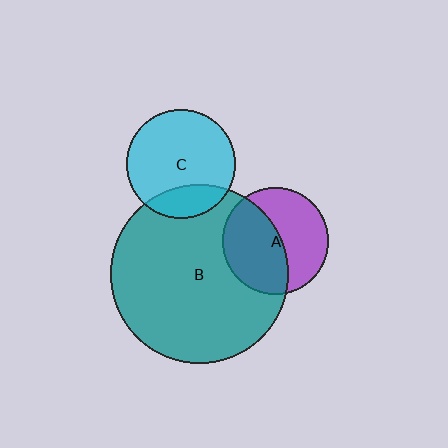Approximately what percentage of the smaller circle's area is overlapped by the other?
Approximately 20%.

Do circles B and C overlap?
Yes.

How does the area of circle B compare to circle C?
Approximately 2.7 times.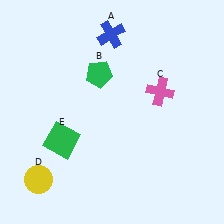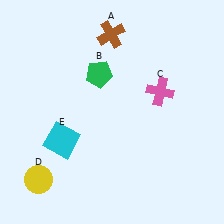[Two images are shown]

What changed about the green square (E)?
In Image 1, E is green. In Image 2, it changed to cyan.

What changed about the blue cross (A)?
In Image 1, A is blue. In Image 2, it changed to brown.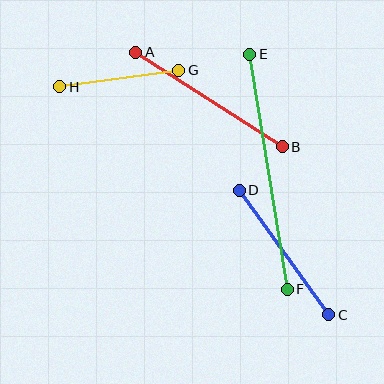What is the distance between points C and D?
The distance is approximately 153 pixels.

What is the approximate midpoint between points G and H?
The midpoint is at approximately (119, 79) pixels.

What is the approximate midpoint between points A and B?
The midpoint is at approximately (209, 100) pixels.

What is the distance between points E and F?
The distance is approximately 238 pixels.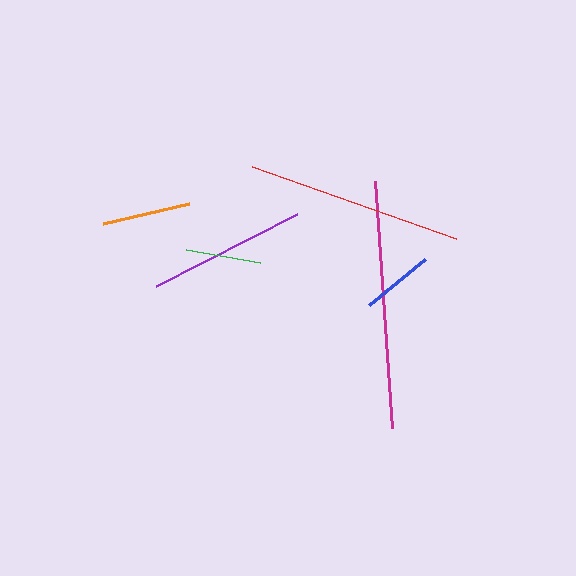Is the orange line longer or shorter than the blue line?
The orange line is longer than the blue line.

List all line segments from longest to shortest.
From longest to shortest: magenta, red, purple, orange, green, blue.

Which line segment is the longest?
The magenta line is the longest at approximately 248 pixels.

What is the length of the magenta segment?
The magenta segment is approximately 248 pixels long.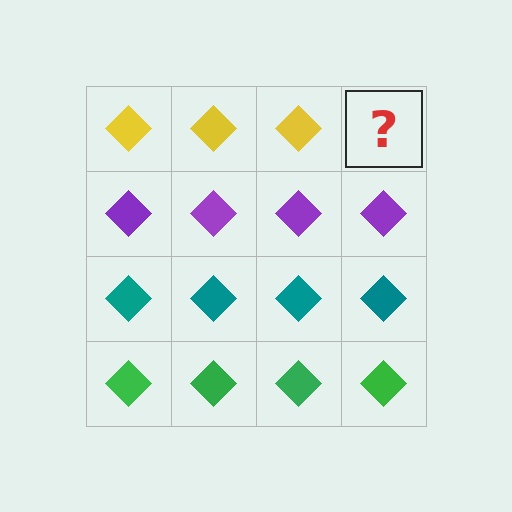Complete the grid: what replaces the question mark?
The question mark should be replaced with a yellow diamond.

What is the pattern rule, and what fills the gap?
The rule is that each row has a consistent color. The gap should be filled with a yellow diamond.